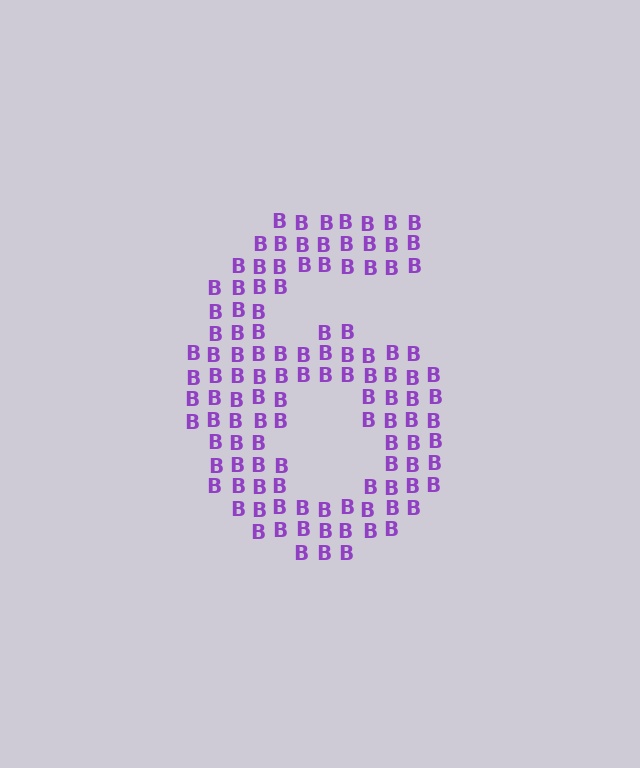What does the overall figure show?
The overall figure shows the digit 6.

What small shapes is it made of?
It is made of small letter B's.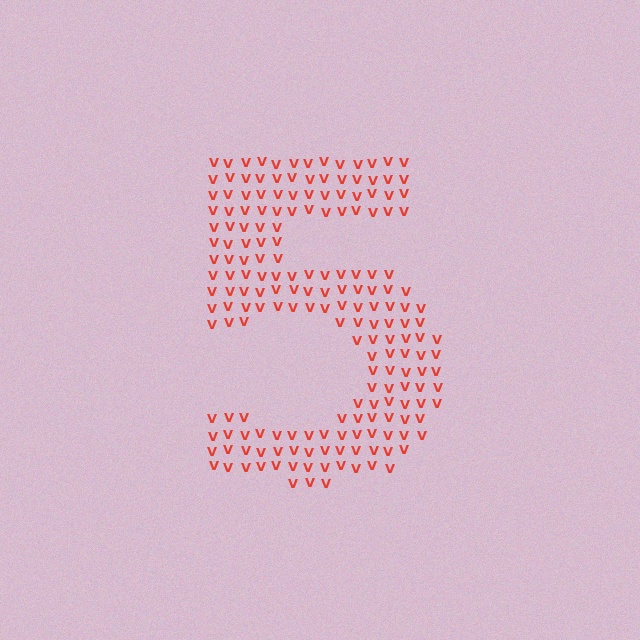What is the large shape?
The large shape is the digit 5.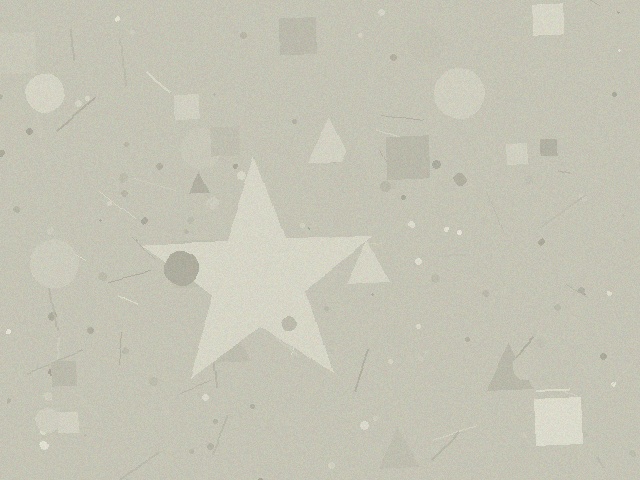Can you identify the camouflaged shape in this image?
The camouflaged shape is a star.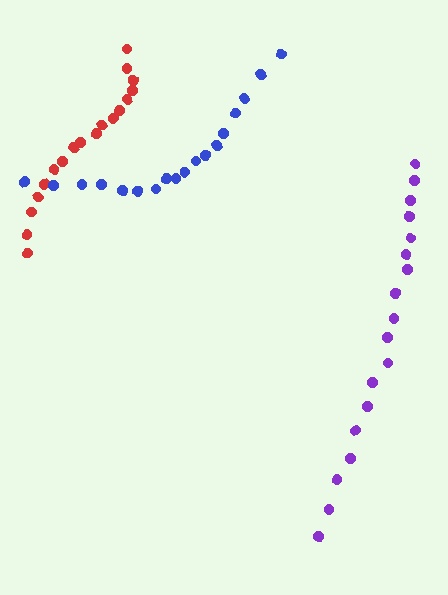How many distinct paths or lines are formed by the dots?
There are 3 distinct paths.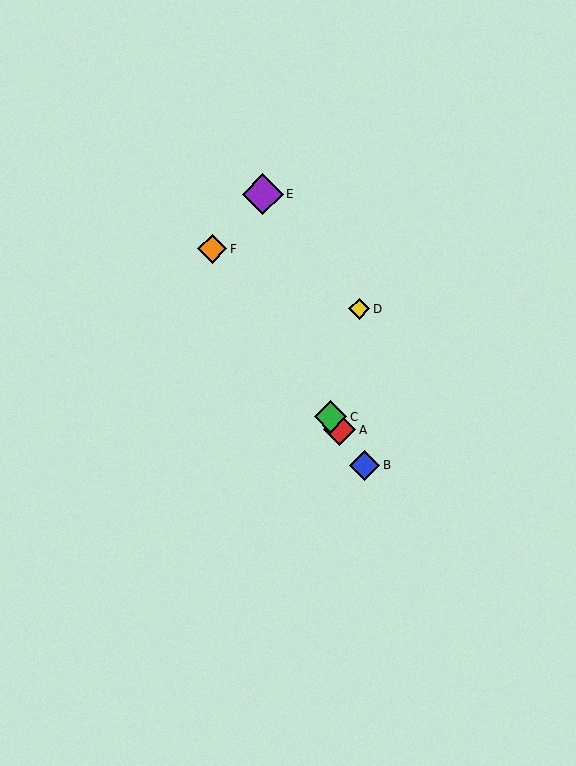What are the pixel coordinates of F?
Object F is at (212, 249).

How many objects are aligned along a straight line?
4 objects (A, B, C, F) are aligned along a straight line.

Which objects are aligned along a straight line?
Objects A, B, C, F are aligned along a straight line.